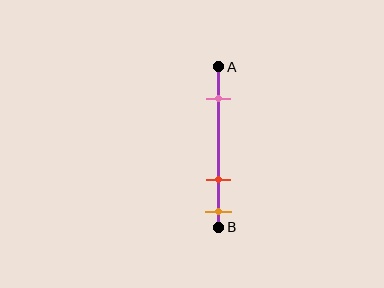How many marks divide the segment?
There are 3 marks dividing the segment.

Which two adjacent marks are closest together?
The red and orange marks are the closest adjacent pair.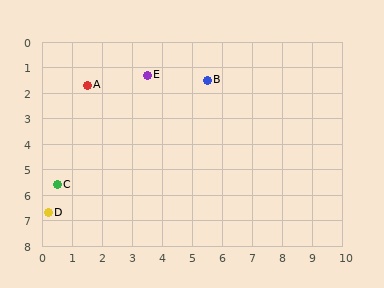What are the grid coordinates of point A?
Point A is at approximately (1.5, 1.7).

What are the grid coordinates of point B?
Point B is at approximately (5.5, 1.5).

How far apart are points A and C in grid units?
Points A and C are about 4.0 grid units apart.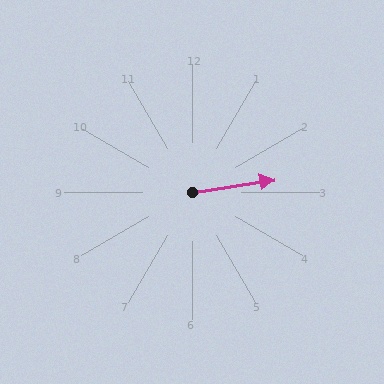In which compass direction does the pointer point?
East.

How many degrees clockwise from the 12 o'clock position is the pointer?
Approximately 81 degrees.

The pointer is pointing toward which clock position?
Roughly 3 o'clock.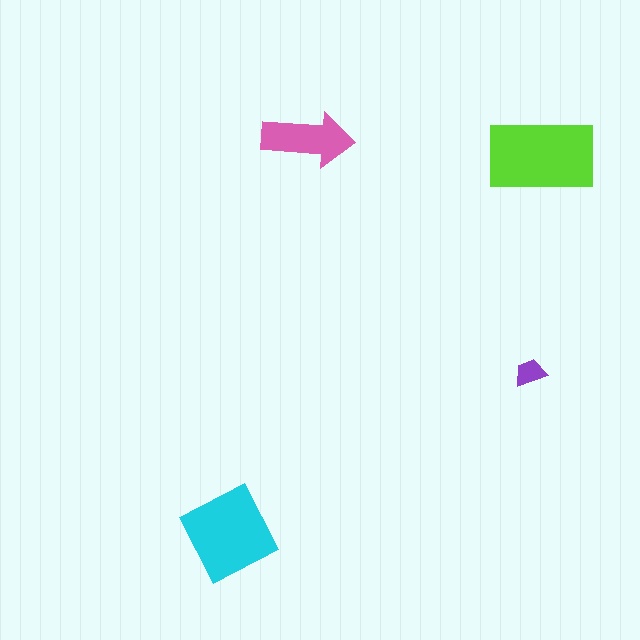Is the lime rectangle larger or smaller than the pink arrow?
Larger.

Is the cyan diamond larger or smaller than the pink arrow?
Larger.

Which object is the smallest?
The purple trapezoid.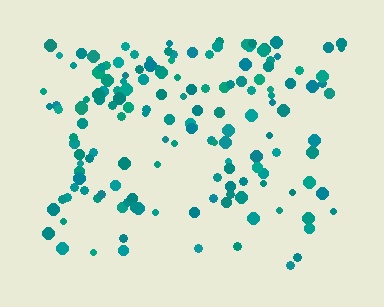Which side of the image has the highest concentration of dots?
The top.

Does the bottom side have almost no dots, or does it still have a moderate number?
Still a moderate number, just noticeably fewer than the top.